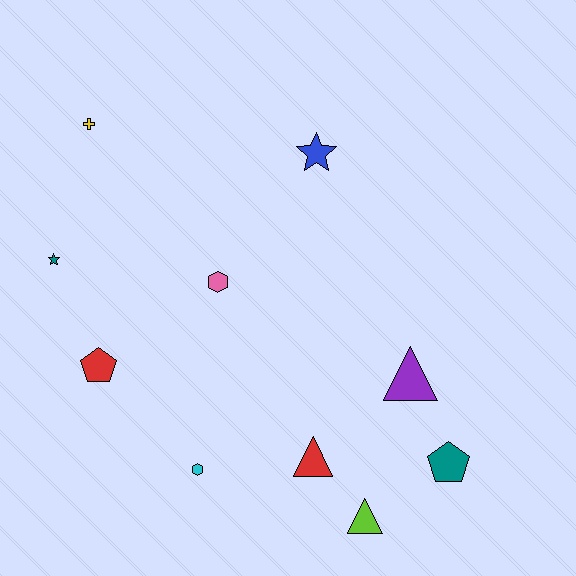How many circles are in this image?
There are no circles.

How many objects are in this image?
There are 10 objects.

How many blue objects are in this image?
There is 1 blue object.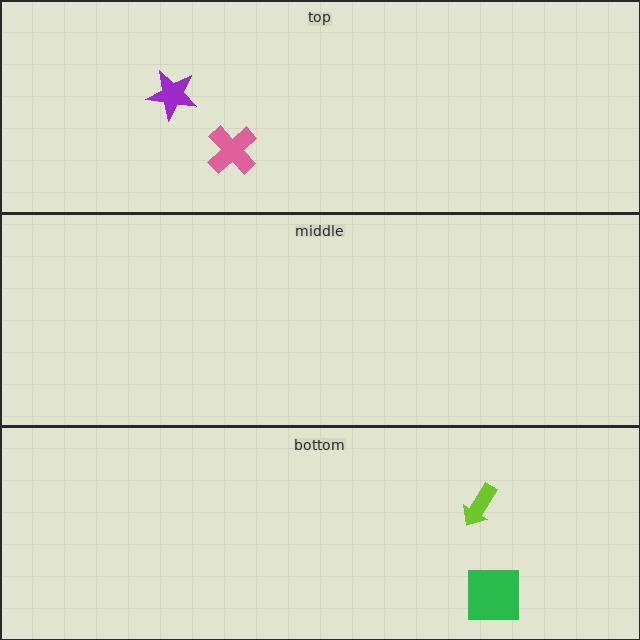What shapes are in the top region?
The purple star, the pink cross.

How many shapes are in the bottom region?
2.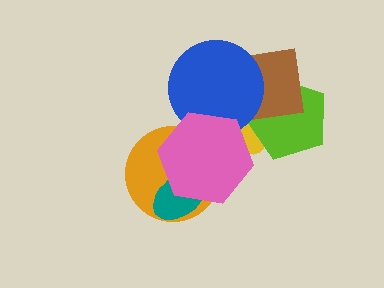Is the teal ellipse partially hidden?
Yes, it is partially covered by another shape.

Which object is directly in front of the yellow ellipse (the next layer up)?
The lime pentagon is directly in front of the yellow ellipse.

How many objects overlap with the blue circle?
4 objects overlap with the blue circle.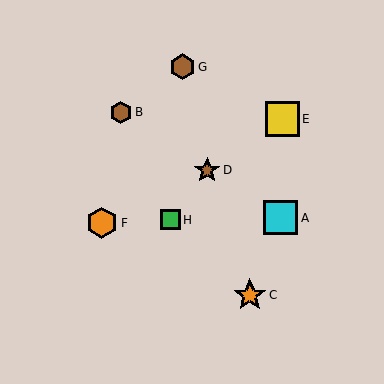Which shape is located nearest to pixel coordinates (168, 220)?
The green square (labeled H) at (170, 220) is nearest to that location.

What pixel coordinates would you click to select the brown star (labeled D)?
Click at (207, 170) to select the brown star D.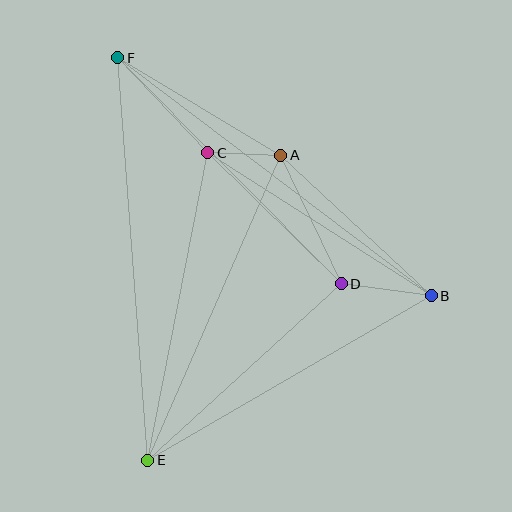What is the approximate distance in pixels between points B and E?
The distance between B and E is approximately 328 pixels.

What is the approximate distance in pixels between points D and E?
The distance between D and E is approximately 262 pixels.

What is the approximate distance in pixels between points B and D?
The distance between B and D is approximately 91 pixels.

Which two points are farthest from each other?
Points E and F are farthest from each other.